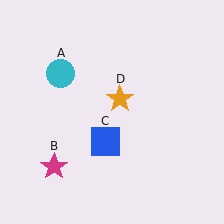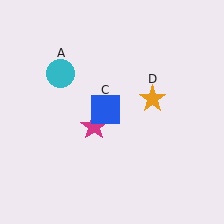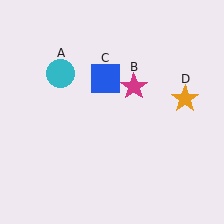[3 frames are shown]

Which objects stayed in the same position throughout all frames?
Cyan circle (object A) remained stationary.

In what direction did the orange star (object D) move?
The orange star (object D) moved right.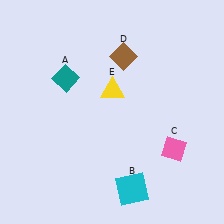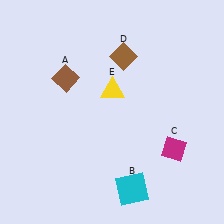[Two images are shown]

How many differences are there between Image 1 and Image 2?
There are 2 differences between the two images.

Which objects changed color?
A changed from teal to brown. C changed from pink to magenta.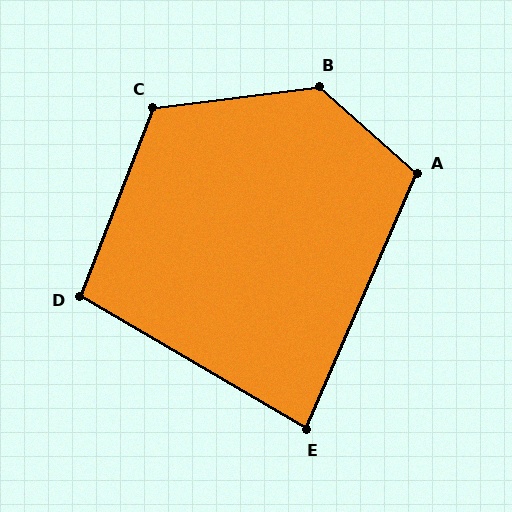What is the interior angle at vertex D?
Approximately 99 degrees (obtuse).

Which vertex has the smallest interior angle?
E, at approximately 83 degrees.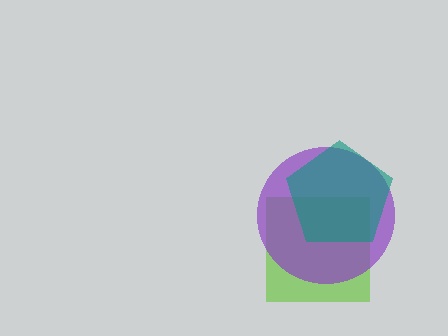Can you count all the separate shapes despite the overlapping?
Yes, there are 3 separate shapes.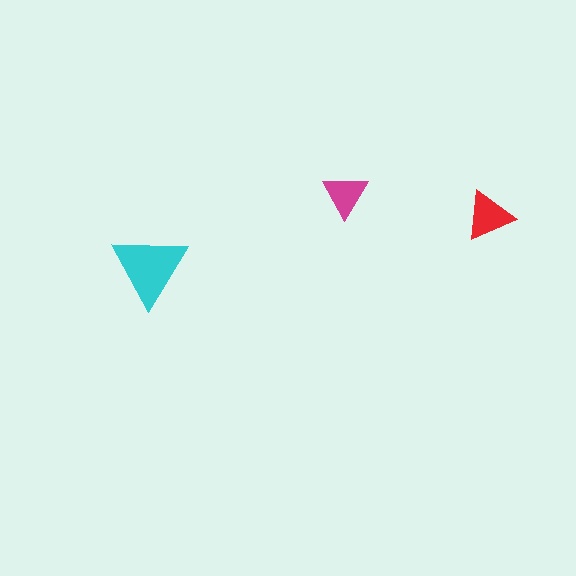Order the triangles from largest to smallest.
the cyan one, the red one, the magenta one.